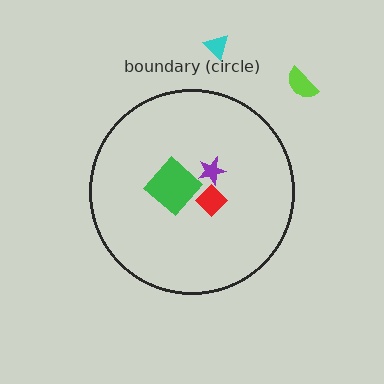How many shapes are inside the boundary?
3 inside, 2 outside.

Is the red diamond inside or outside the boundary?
Inside.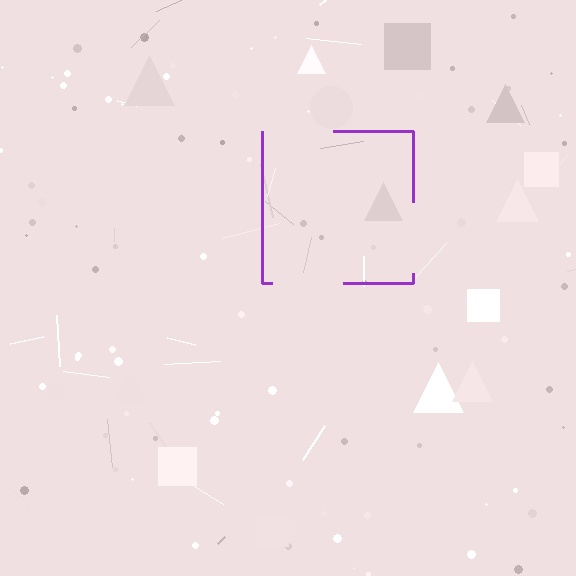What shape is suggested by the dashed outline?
The dashed outline suggests a square.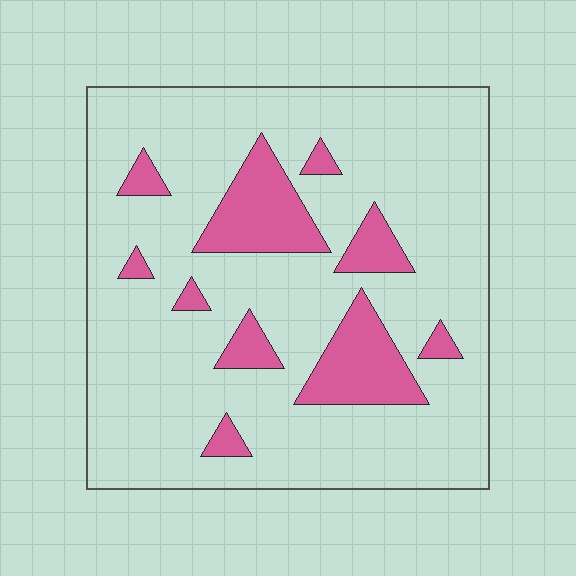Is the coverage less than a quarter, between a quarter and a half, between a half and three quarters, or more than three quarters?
Less than a quarter.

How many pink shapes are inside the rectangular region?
10.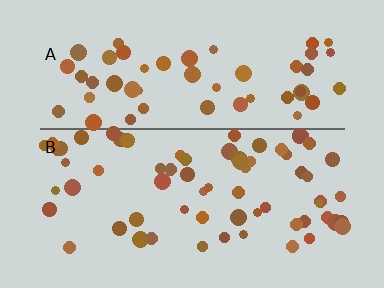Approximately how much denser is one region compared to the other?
Approximately 1.3× — region B over region A.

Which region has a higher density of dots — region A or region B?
B (the bottom).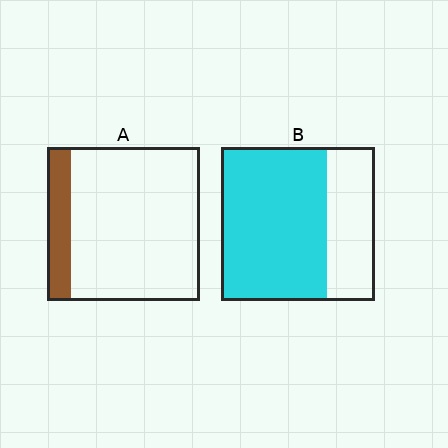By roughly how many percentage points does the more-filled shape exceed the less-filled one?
By roughly 55 percentage points (B over A).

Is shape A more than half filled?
No.